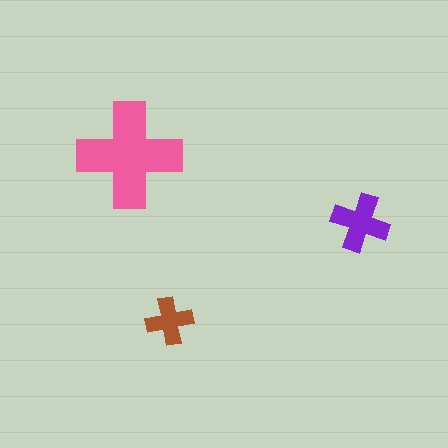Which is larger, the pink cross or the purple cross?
The pink one.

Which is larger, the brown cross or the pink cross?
The pink one.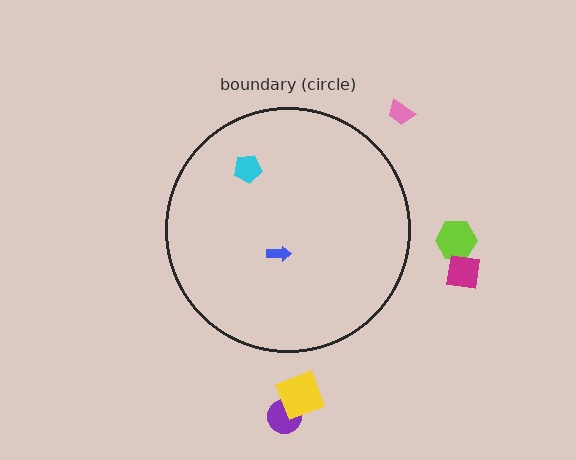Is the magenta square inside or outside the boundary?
Outside.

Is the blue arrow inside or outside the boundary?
Inside.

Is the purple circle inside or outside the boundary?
Outside.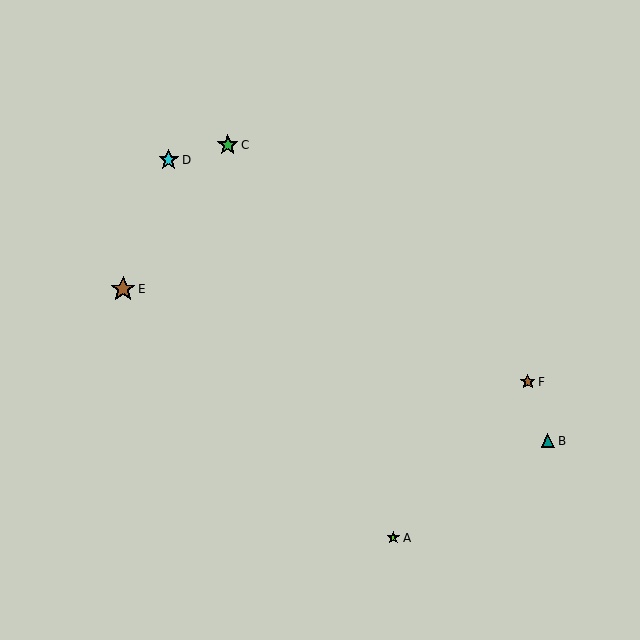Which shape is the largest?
The brown star (labeled E) is the largest.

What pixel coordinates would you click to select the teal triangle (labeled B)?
Click at (548, 441) to select the teal triangle B.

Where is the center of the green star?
The center of the green star is at (228, 145).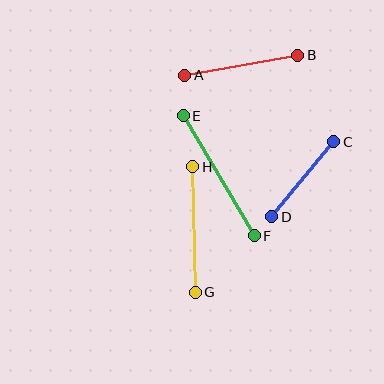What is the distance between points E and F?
The distance is approximately 139 pixels.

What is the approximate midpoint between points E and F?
The midpoint is at approximately (219, 176) pixels.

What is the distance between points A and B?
The distance is approximately 115 pixels.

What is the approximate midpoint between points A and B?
The midpoint is at approximately (241, 65) pixels.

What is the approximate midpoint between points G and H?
The midpoint is at approximately (194, 230) pixels.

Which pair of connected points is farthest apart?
Points E and F are farthest apart.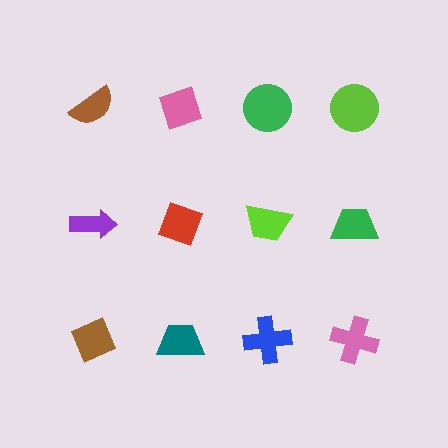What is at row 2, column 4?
A green trapezoid.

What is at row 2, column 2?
A red diamond.